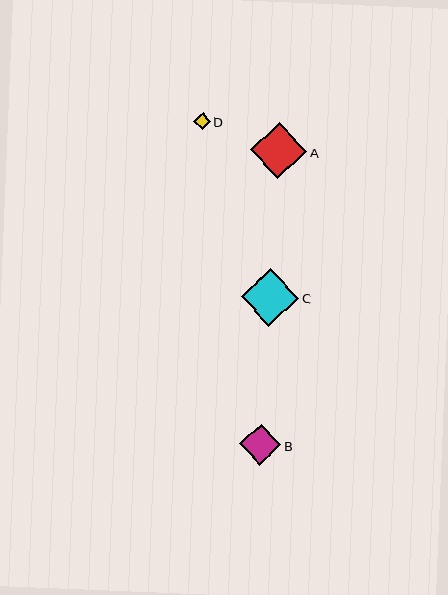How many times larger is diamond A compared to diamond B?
Diamond A is approximately 1.4 times the size of diamond B.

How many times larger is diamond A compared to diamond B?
Diamond A is approximately 1.4 times the size of diamond B.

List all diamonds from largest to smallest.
From largest to smallest: C, A, B, D.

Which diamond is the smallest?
Diamond D is the smallest with a size of approximately 17 pixels.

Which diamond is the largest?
Diamond C is the largest with a size of approximately 58 pixels.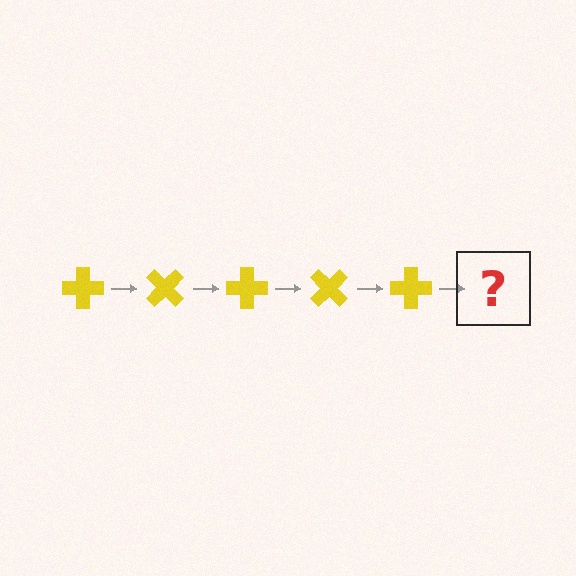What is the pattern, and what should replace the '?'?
The pattern is that the cross rotates 45 degrees each step. The '?' should be a yellow cross rotated 225 degrees.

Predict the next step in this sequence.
The next step is a yellow cross rotated 225 degrees.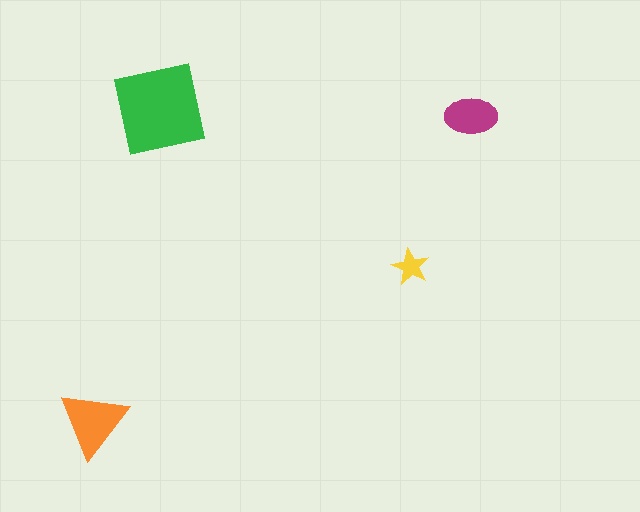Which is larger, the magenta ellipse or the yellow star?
The magenta ellipse.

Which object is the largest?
The green square.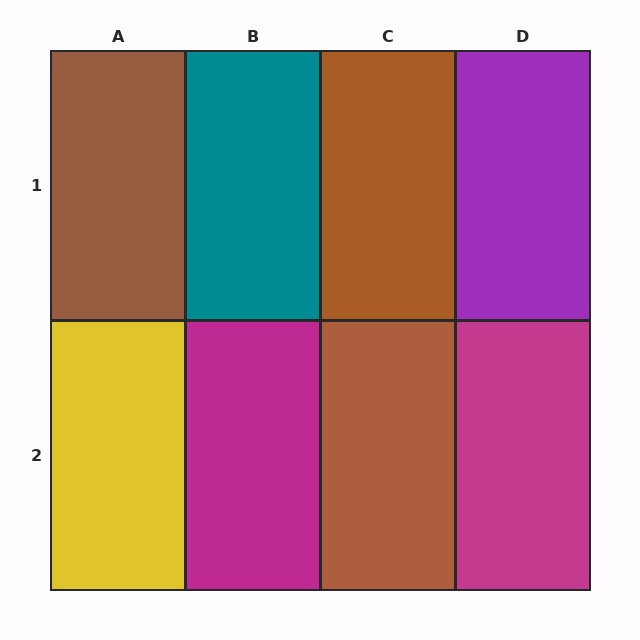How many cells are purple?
1 cell is purple.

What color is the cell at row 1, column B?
Teal.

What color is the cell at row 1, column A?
Brown.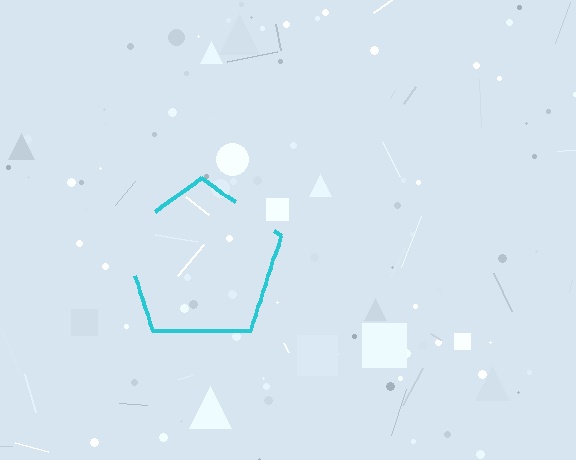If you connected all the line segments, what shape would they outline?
They would outline a pentagon.